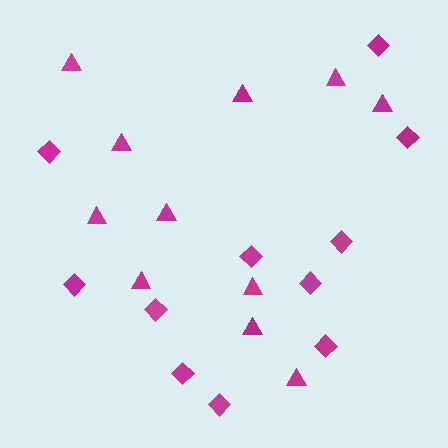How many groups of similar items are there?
There are 2 groups: one group of triangles (11) and one group of diamonds (11).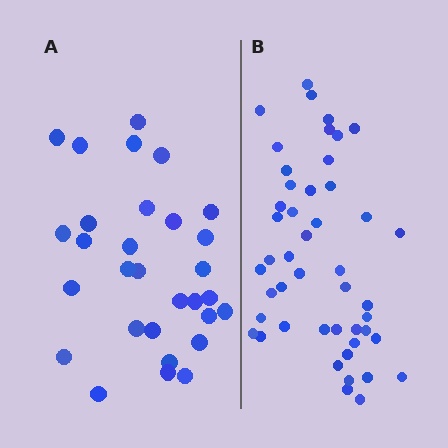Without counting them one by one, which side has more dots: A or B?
Region B (the right region) has more dots.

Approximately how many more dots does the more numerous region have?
Region B has approximately 15 more dots than region A.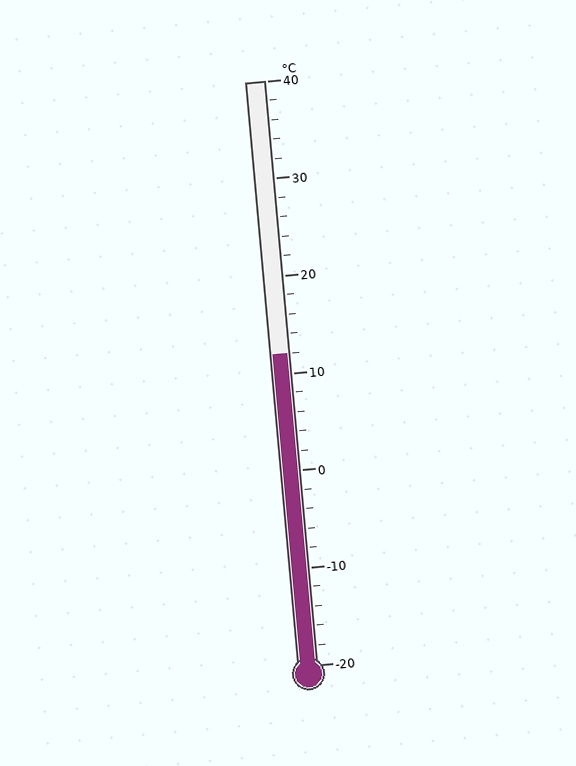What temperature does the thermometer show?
The thermometer shows approximately 12°C.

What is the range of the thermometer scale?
The thermometer scale ranges from -20°C to 40°C.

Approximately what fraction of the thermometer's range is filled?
The thermometer is filled to approximately 55% of its range.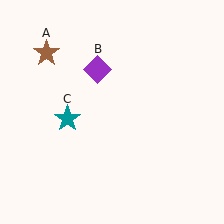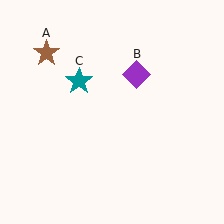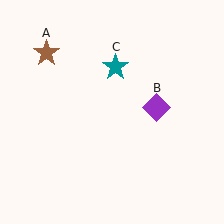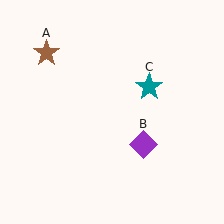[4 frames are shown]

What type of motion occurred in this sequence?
The purple diamond (object B), teal star (object C) rotated clockwise around the center of the scene.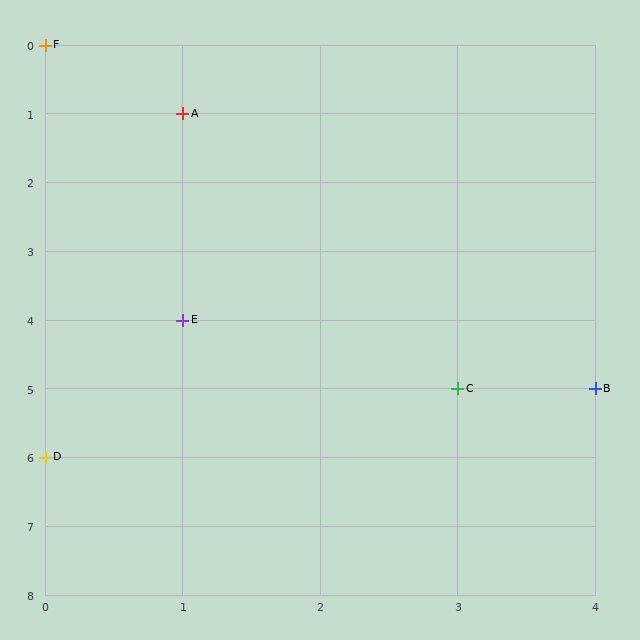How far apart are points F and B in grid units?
Points F and B are 4 columns and 5 rows apart (about 6.4 grid units diagonally).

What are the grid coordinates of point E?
Point E is at grid coordinates (1, 4).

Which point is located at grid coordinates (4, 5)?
Point B is at (4, 5).